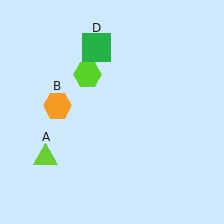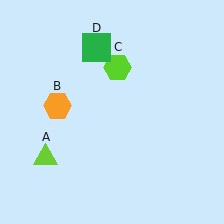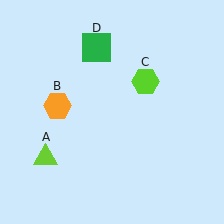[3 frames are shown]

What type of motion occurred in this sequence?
The lime hexagon (object C) rotated clockwise around the center of the scene.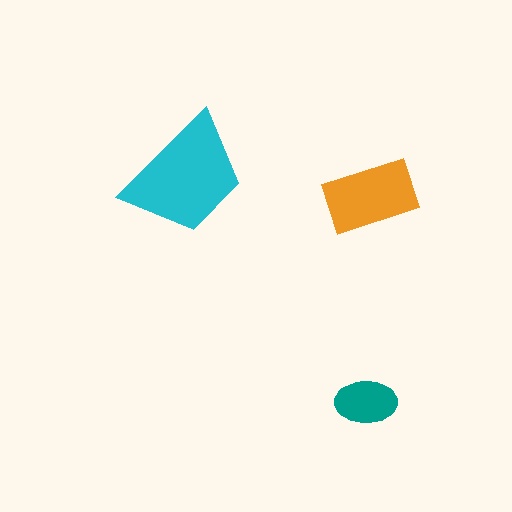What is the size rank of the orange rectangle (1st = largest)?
2nd.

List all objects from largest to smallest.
The cyan trapezoid, the orange rectangle, the teal ellipse.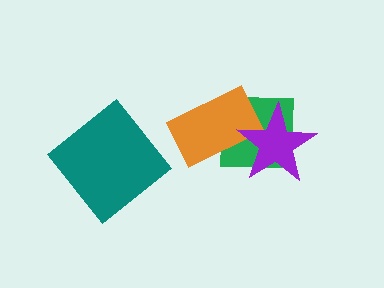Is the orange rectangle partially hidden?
Yes, it is partially covered by another shape.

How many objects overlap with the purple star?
2 objects overlap with the purple star.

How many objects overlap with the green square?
2 objects overlap with the green square.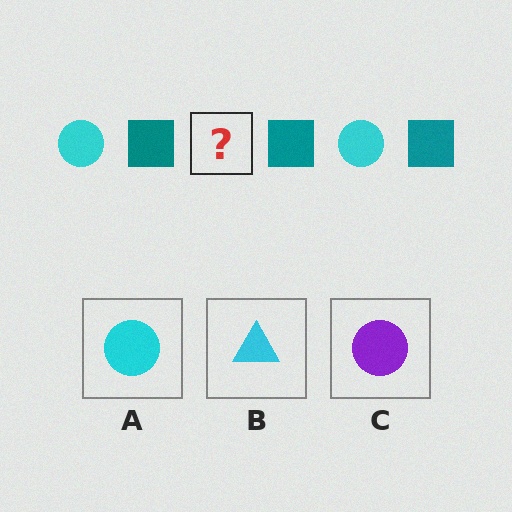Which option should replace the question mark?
Option A.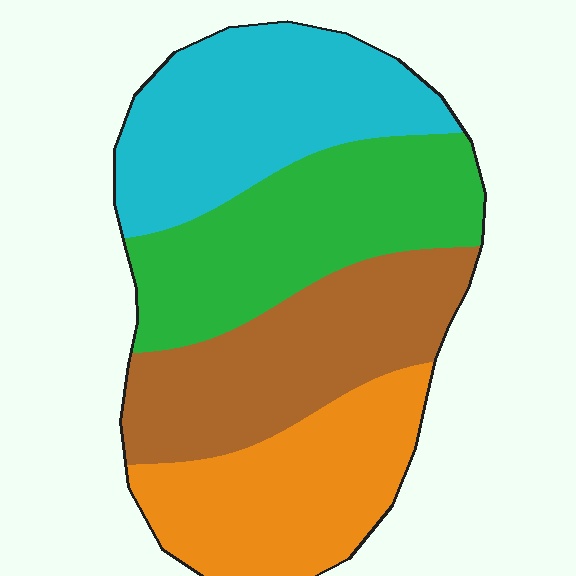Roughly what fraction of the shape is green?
Green takes up about one quarter (1/4) of the shape.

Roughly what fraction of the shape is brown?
Brown covers about 25% of the shape.